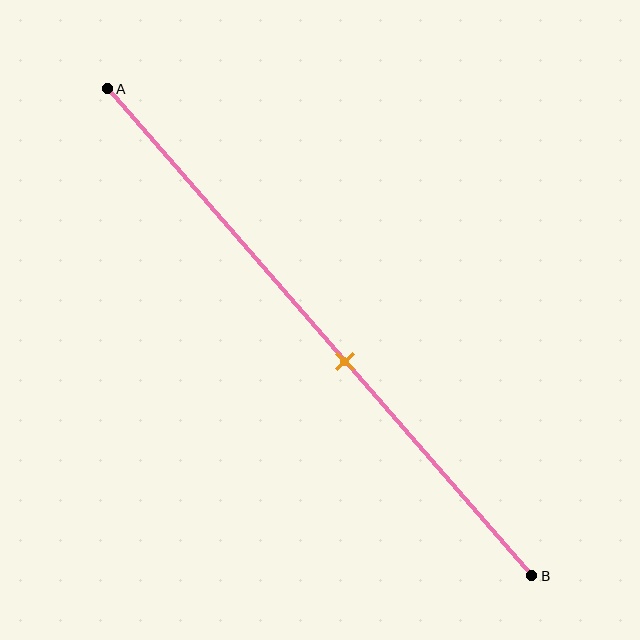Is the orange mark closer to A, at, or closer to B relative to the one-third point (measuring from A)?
The orange mark is closer to point B than the one-third point of segment AB.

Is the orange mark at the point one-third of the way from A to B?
No, the mark is at about 55% from A, not at the 33% one-third point.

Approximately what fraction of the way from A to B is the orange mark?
The orange mark is approximately 55% of the way from A to B.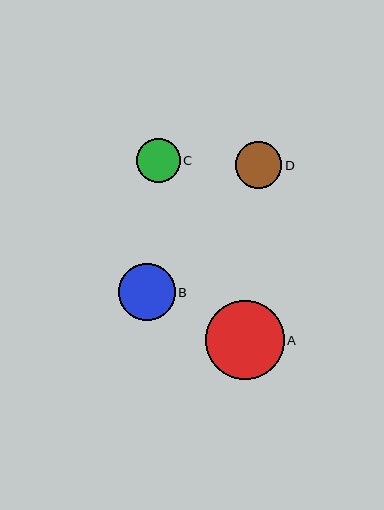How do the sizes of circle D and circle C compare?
Circle D and circle C are approximately the same size.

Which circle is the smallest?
Circle C is the smallest with a size of approximately 44 pixels.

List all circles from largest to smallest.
From largest to smallest: A, B, D, C.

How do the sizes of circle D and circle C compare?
Circle D and circle C are approximately the same size.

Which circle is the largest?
Circle A is the largest with a size of approximately 79 pixels.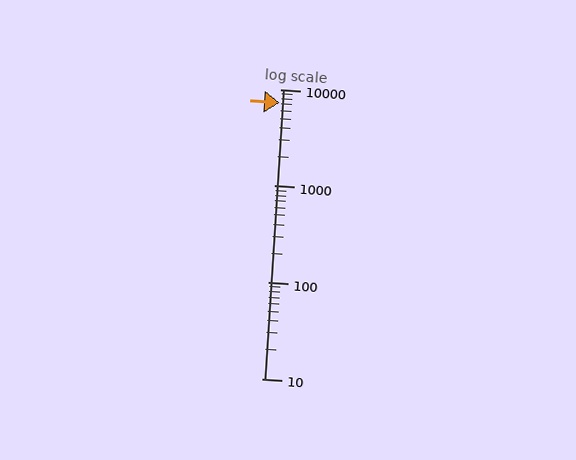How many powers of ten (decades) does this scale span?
The scale spans 3 decades, from 10 to 10000.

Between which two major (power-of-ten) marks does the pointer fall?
The pointer is between 1000 and 10000.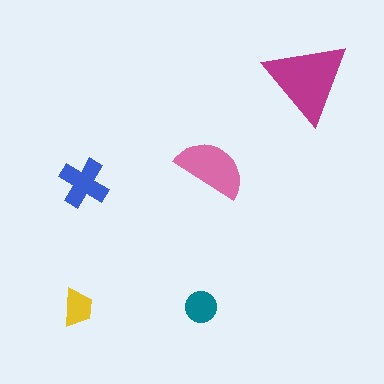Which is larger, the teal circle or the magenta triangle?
The magenta triangle.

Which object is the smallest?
The yellow trapezoid.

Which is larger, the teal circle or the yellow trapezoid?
The teal circle.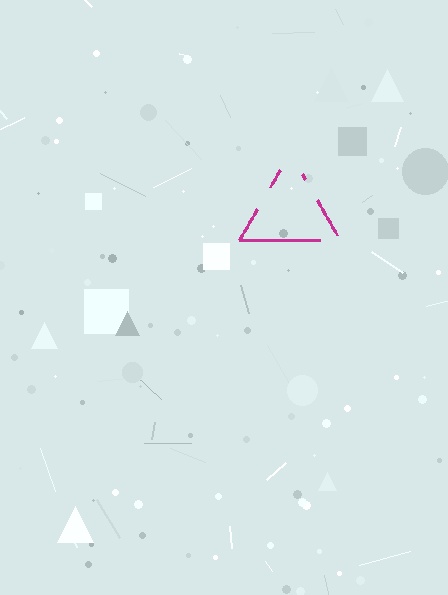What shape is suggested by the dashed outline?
The dashed outline suggests a triangle.